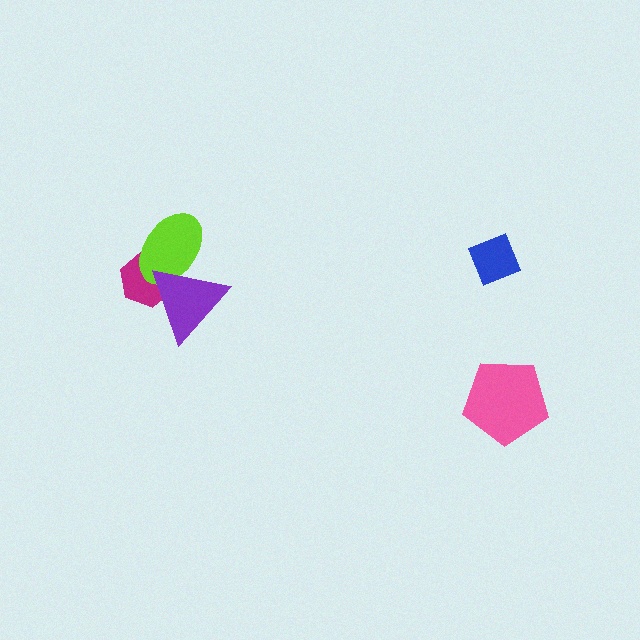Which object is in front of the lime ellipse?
The purple triangle is in front of the lime ellipse.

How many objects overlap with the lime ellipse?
2 objects overlap with the lime ellipse.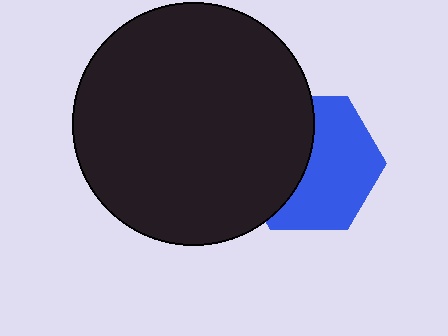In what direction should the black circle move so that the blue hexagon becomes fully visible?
The black circle should move left. That is the shortest direction to clear the overlap and leave the blue hexagon fully visible.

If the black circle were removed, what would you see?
You would see the complete blue hexagon.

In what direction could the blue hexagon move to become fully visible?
The blue hexagon could move right. That would shift it out from behind the black circle entirely.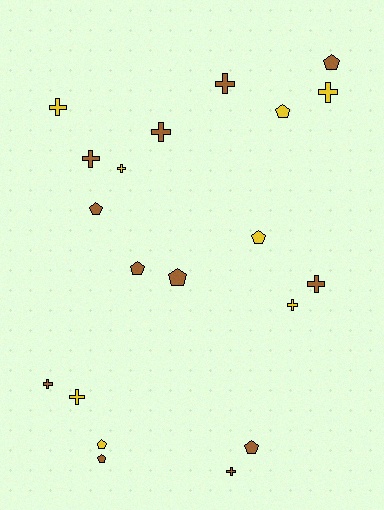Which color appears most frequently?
Brown, with 12 objects.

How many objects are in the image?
There are 20 objects.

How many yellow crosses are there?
There are 5 yellow crosses.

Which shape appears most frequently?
Cross, with 11 objects.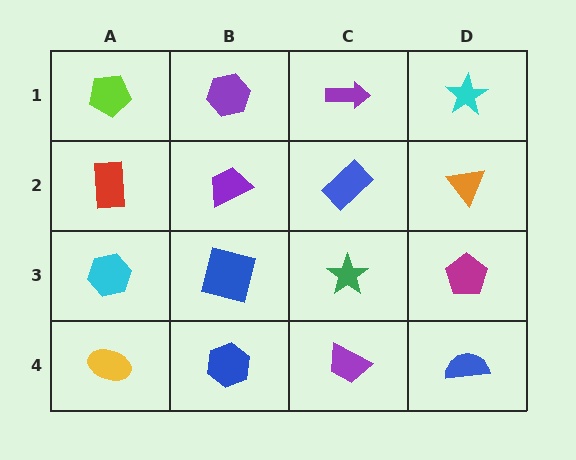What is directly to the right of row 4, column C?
A blue semicircle.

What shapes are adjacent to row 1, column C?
A blue rectangle (row 2, column C), a purple hexagon (row 1, column B), a cyan star (row 1, column D).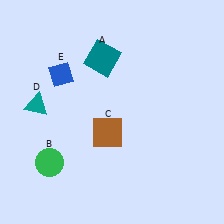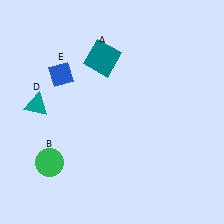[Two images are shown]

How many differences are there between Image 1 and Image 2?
There is 1 difference between the two images.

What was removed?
The brown square (C) was removed in Image 2.